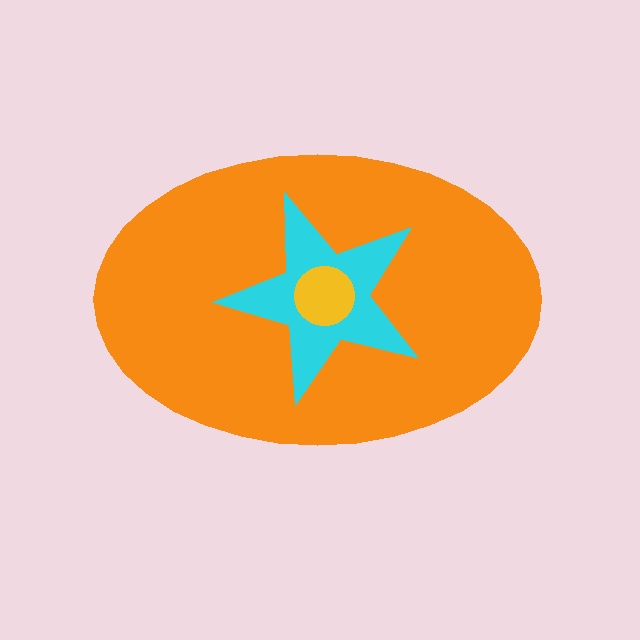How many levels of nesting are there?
3.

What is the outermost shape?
The orange ellipse.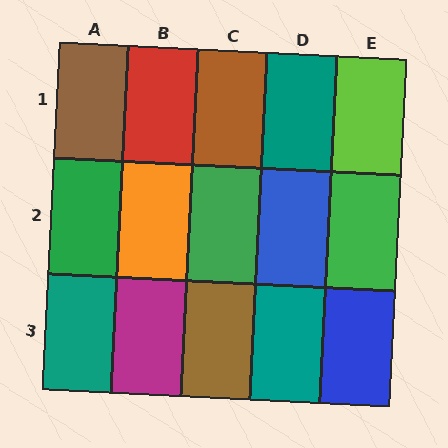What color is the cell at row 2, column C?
Green.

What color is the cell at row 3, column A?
Teal.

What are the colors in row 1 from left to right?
Brown, red, brown, teal, lime.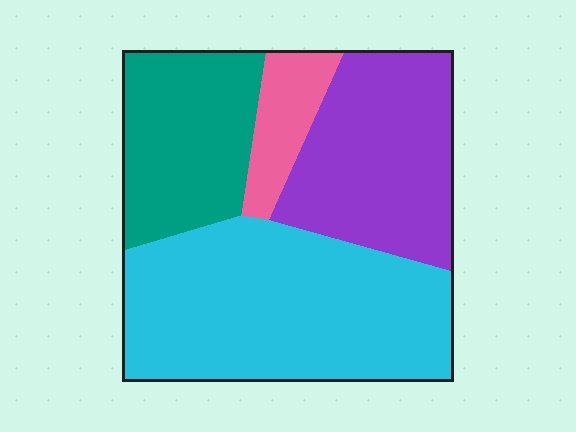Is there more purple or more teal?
Purple.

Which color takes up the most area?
Cyan, at roughly 45%.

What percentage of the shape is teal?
Teal covers 22% of the shape.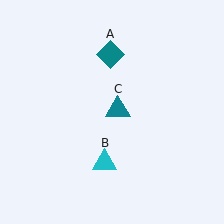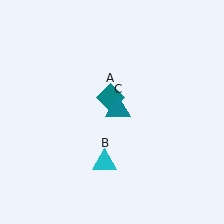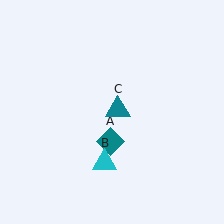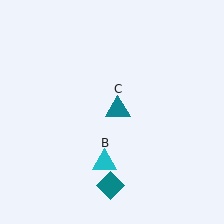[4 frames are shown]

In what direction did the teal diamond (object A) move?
The teal diamond (object A) moved down.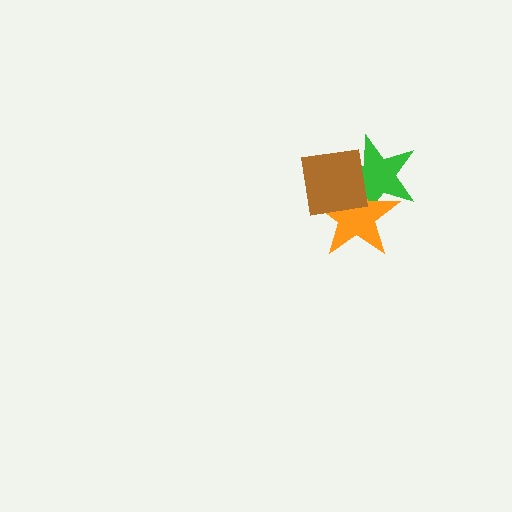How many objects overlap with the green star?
2 objects overlap with the green star.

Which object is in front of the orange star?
The brown square is in front of the orange star.